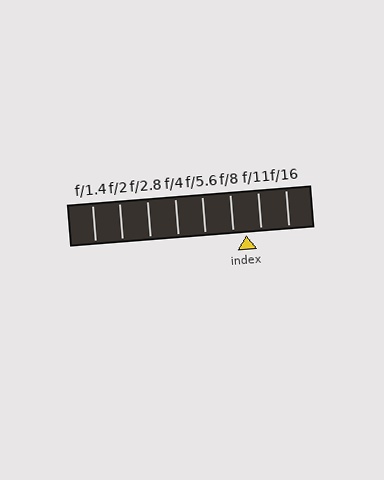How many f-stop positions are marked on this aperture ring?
There are 8 f-stop positions marked.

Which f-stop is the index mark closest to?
The index mark is closest to f/8.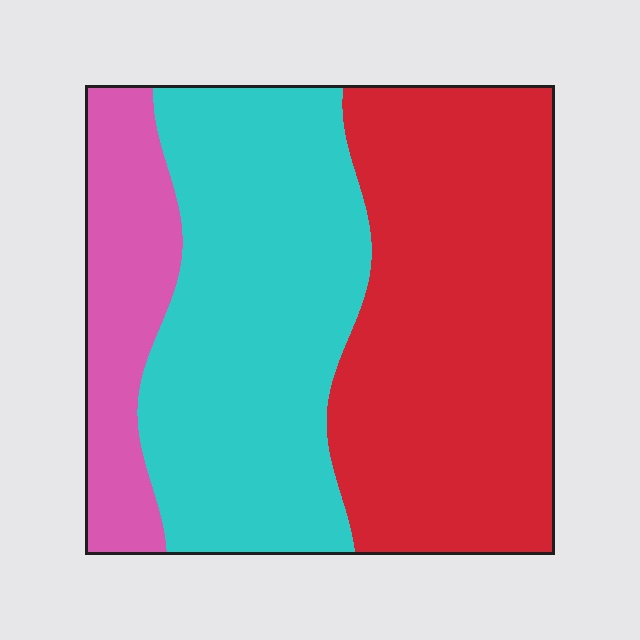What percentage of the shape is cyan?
Cyan covers around 40% of the shape.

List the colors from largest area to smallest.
From largest to smallest: red, cyan, pink.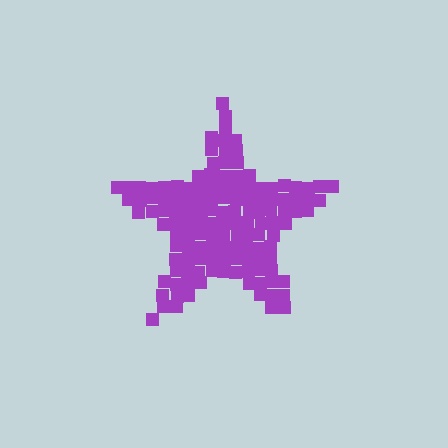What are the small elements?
The small elements are squares.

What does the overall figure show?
The overall figure shows a star.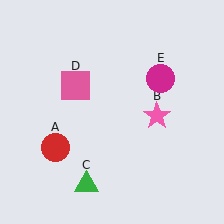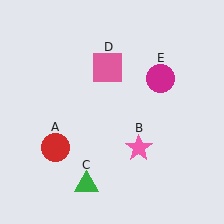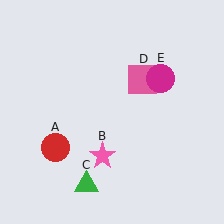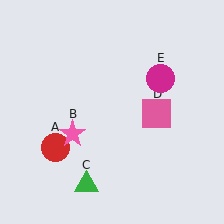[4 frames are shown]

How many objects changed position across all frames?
2 objects changed position: pink star (object B), pink square (object D).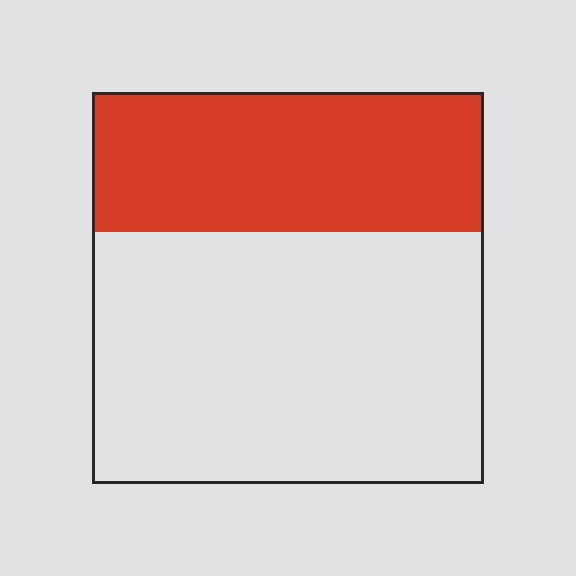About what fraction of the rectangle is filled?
About three eighths (3/8).